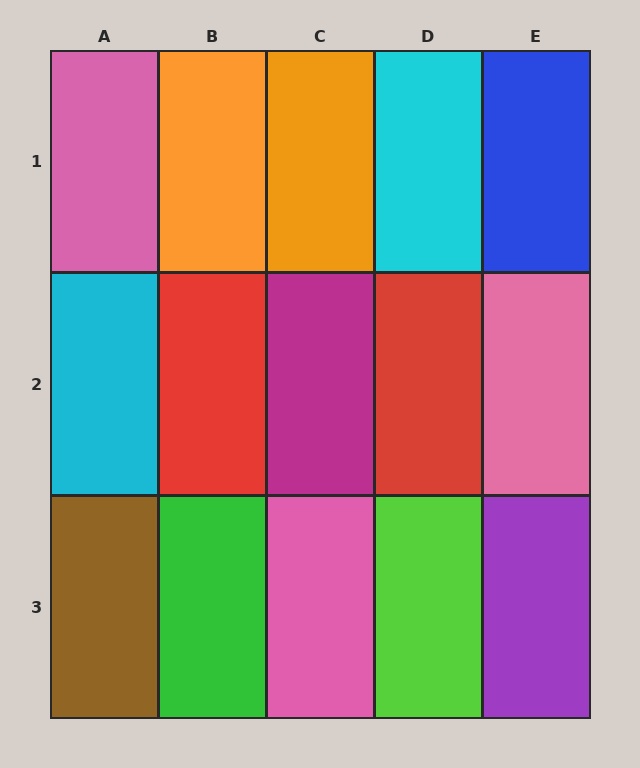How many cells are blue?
1 cell is blue.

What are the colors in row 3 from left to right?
Brown, green, pink, lime, purple.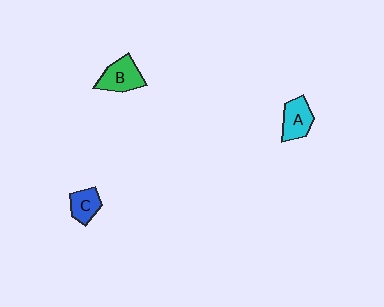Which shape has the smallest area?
Shape C (blue).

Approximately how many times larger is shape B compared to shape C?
Approximately 1.4 times.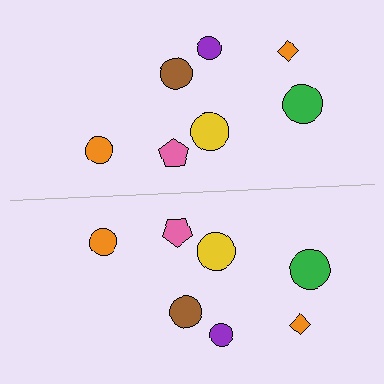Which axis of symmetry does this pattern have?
The pattern has a horizontal axis of symmetry running through the center of the image.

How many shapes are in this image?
There are 14 shapes in this image.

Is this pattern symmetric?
Yes, this pattern has bilateral (reflection) symmetry.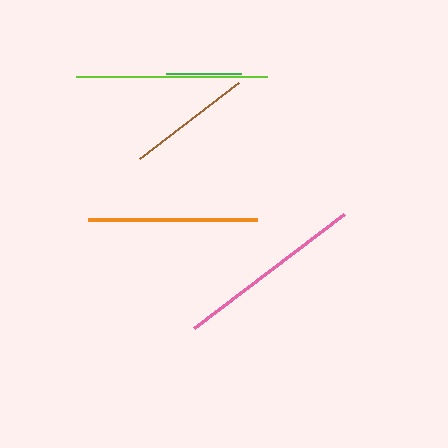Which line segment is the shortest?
The green line is the shortest at approximately 75 pixels.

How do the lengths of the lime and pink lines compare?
The lime and pink lines are approximately the same length.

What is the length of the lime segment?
The lime segment is approximately 190 pixels long.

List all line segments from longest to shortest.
From longest to shortest: lime, pink, orange, brown, green.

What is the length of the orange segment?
The orange segment is approximately 168 pixels long.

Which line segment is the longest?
The lime line is the longest at approximately 190 pixels.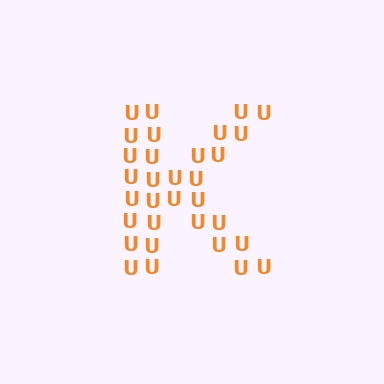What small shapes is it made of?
It is made of small letter U's.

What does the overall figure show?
The overall figure shows the letter K.